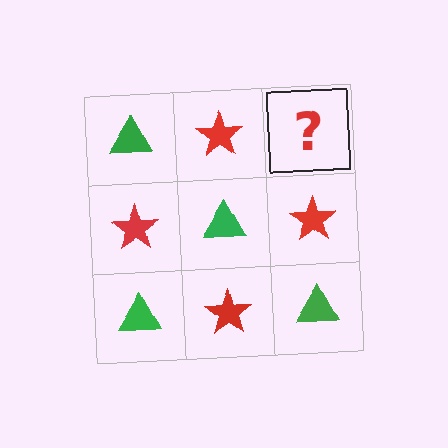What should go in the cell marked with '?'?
The missing cell should contain a green triangle.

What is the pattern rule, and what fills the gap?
The rule is that it alternates green triangle and red star in a checkerboard pattern. The gap should be filled with a green triangle.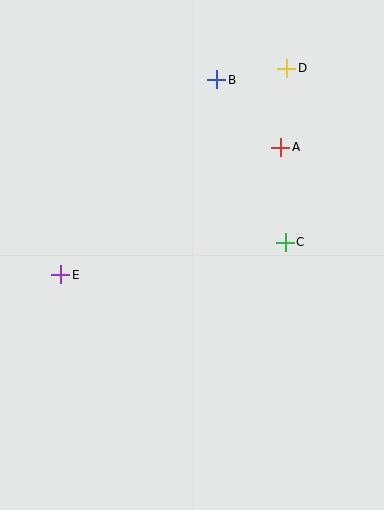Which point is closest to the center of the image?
Point C at (285, 242) is closest to the center.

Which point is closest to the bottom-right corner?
Point C is closest to the bottom-right corner.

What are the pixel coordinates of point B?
Point B is at (217, 80).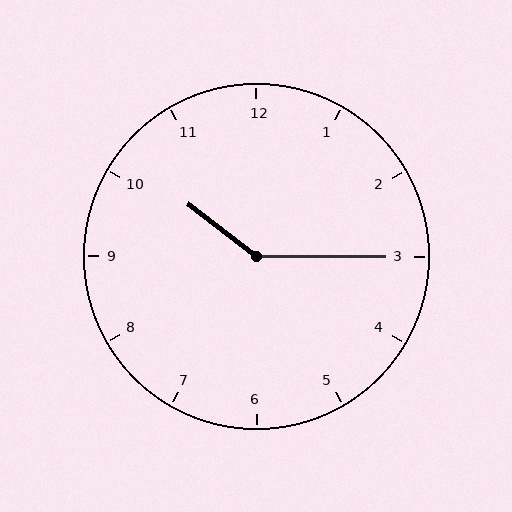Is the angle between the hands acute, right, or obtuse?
It is obtuse.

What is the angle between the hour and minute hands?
Approximately 142 degrees.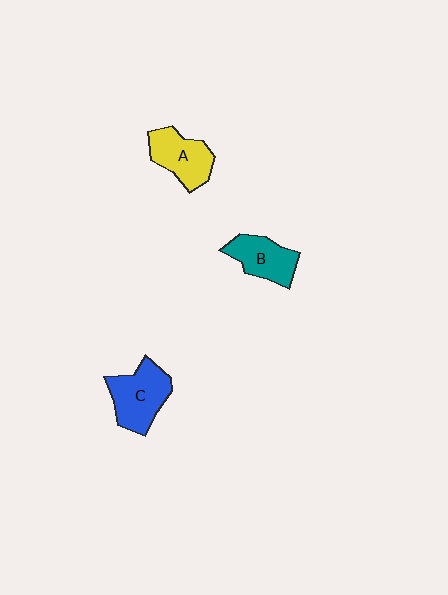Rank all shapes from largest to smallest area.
From largest to smallest: C (blue), A (yellow), B (teal).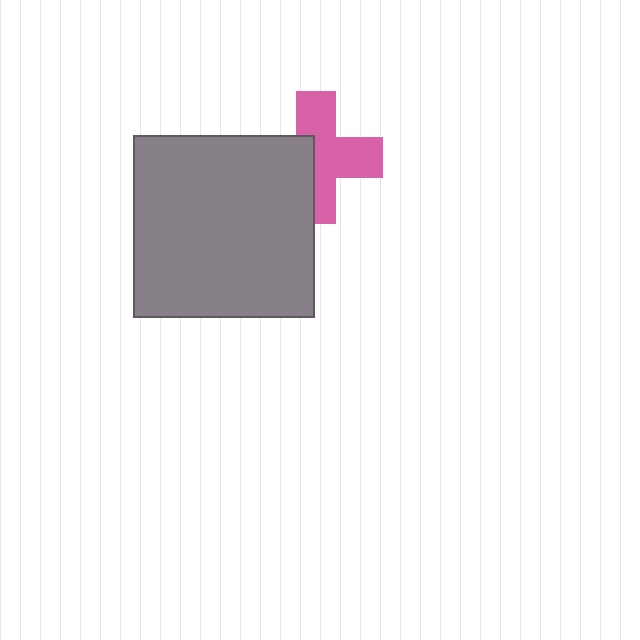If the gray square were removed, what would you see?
You would see the complete pink cross.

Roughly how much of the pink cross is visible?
About half of it is visible (roughly 60%).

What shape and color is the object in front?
The object in front is a gray square.